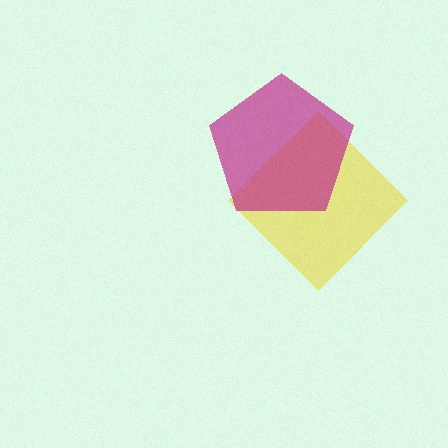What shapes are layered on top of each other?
The layered shapes are: a yellow diamond, a magenta pentagon.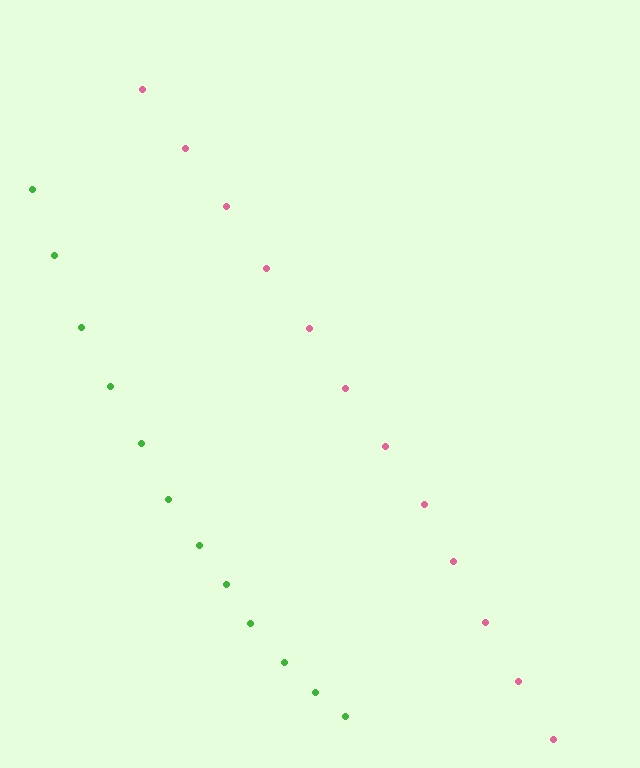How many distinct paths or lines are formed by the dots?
There are 2 distinct paths.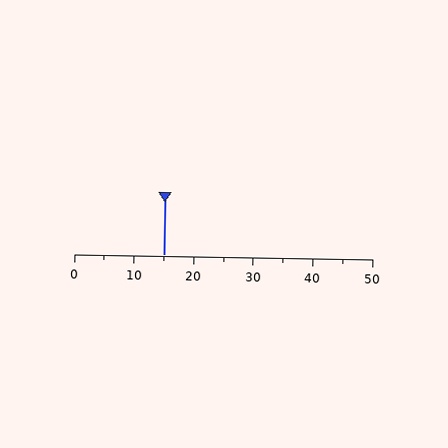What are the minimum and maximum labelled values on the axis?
The axis runs from 0 to 50.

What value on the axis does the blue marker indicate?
The marker indicates approximately 15.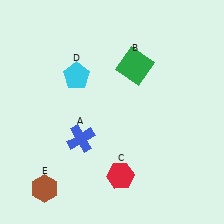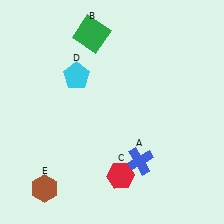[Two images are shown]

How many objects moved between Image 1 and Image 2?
2 objects moved between the two images.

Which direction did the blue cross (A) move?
The blue cross (A) moved right.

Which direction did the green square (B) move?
The green square (B) moved left.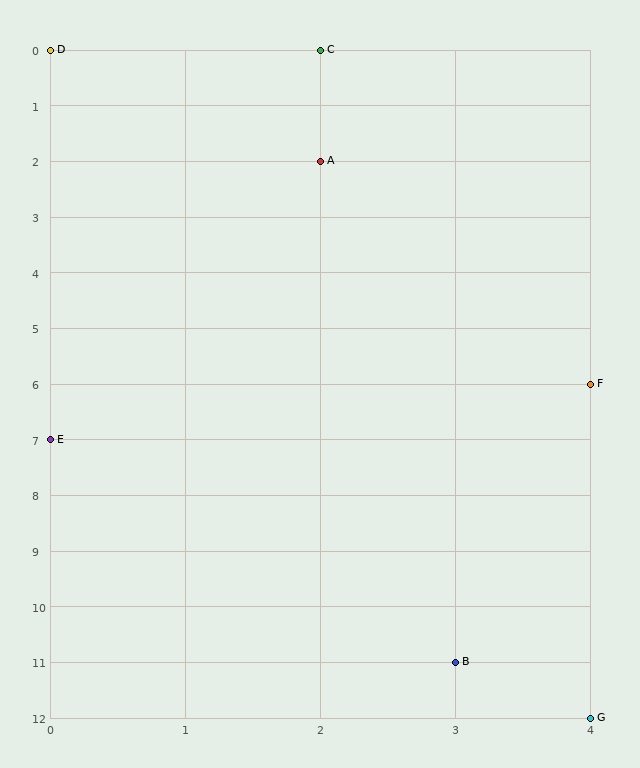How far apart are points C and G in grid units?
Points C and G are 2 columns and 12 rows apart (about 12.2 grid units diagonally).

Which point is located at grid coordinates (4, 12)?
Point G is at (4, 12).